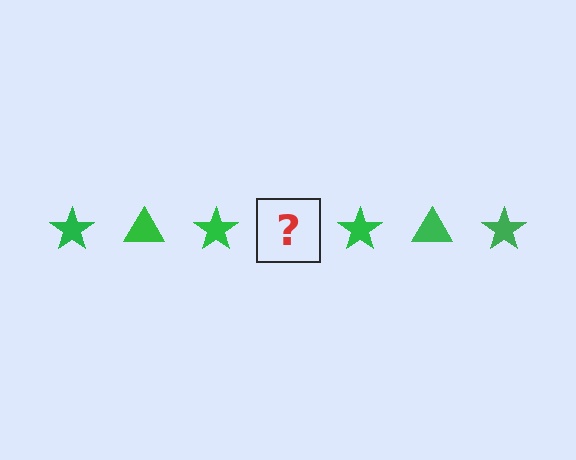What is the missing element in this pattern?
The missing element is a green triangle.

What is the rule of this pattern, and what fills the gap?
The rule is that the pattern cycles through star, triangle shapes in green. The gap should be filled with a green triangle.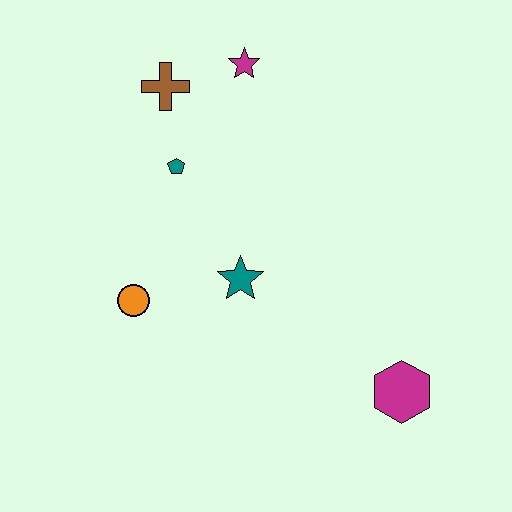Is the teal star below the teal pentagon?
Yes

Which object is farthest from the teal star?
The magenta star is farthest from the teal star.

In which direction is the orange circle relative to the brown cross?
The orange circle is below the brown cross.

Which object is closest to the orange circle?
The teal star is closest to the orange circle.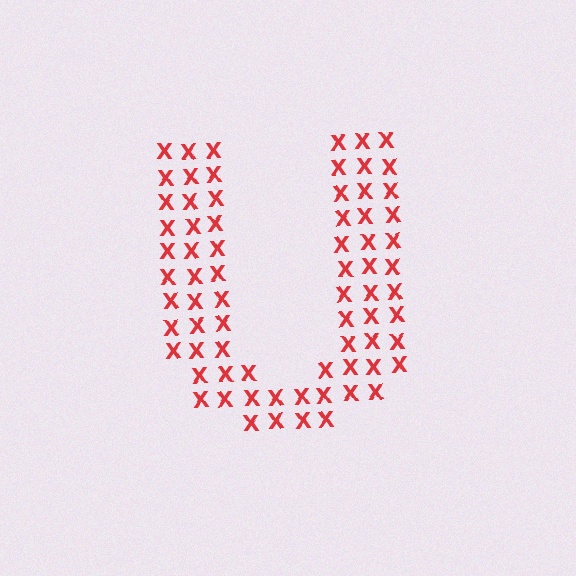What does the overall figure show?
The overall figure shows the letter U.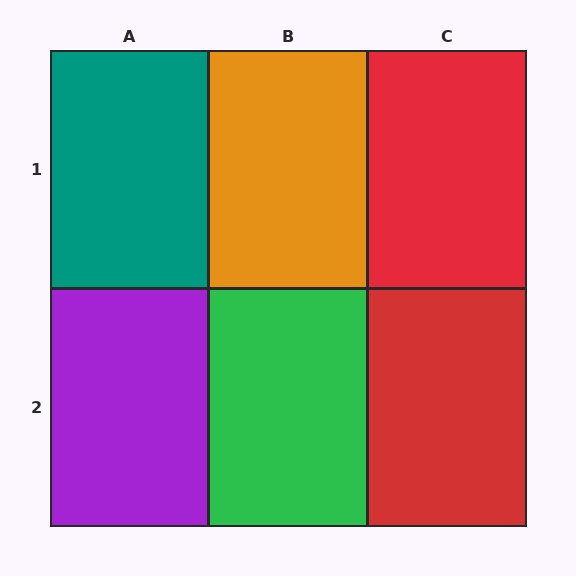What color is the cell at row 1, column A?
Teal.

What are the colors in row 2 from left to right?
Purple, green, red.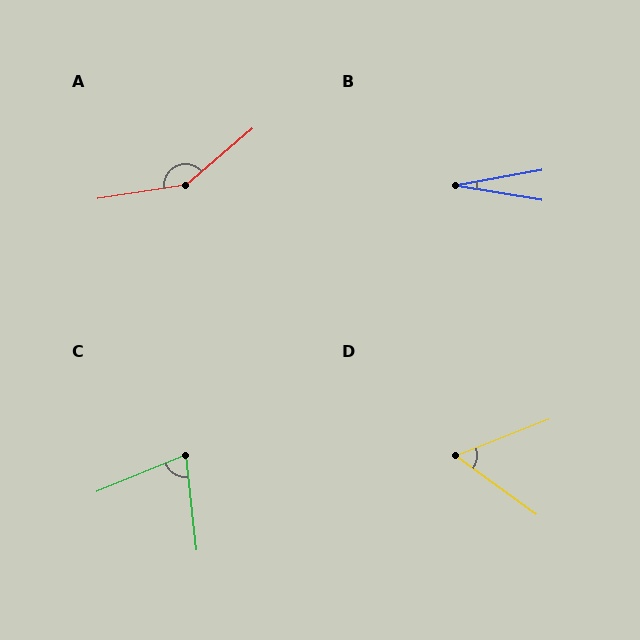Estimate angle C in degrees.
Approximately 74 degrees.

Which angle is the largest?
A, at approximately 148 degrees.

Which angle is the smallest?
B, at approximately 19 degrees.